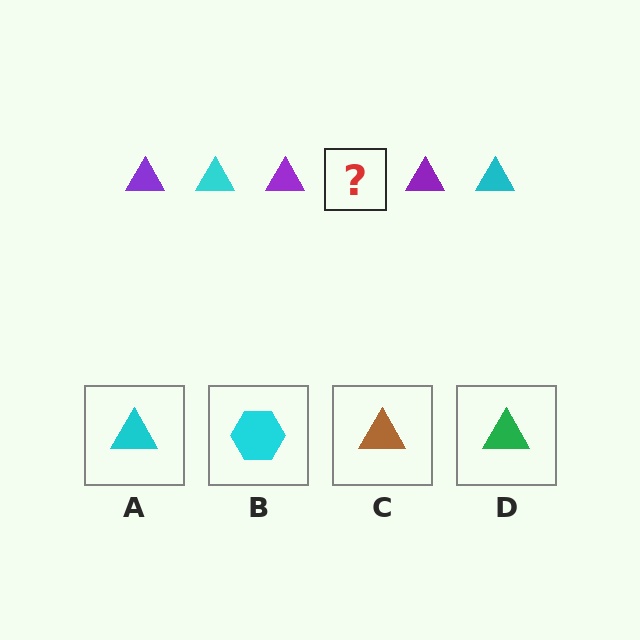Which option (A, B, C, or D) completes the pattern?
A.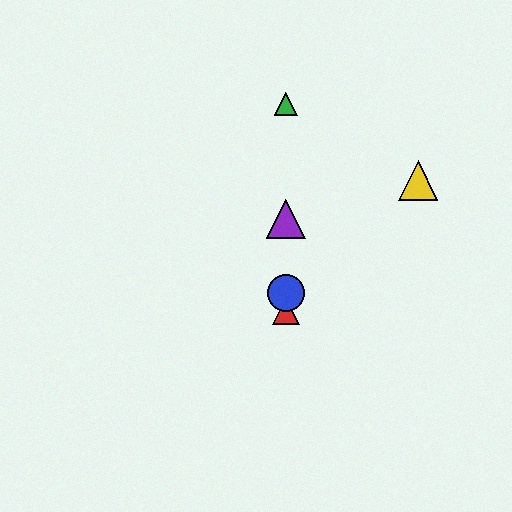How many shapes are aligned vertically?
4 shapes (the red triangle, the blue circle, the green triangle, the purple triangle) are aligned vertically.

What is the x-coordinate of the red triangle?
The red triangle is at x≈286.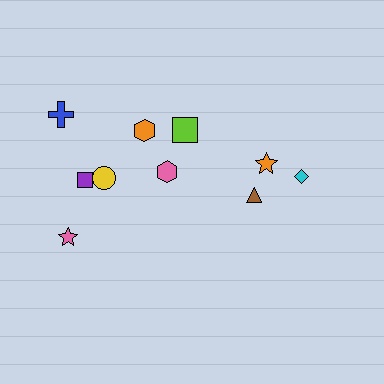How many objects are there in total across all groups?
There are 10 objects.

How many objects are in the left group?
There are 7 objects.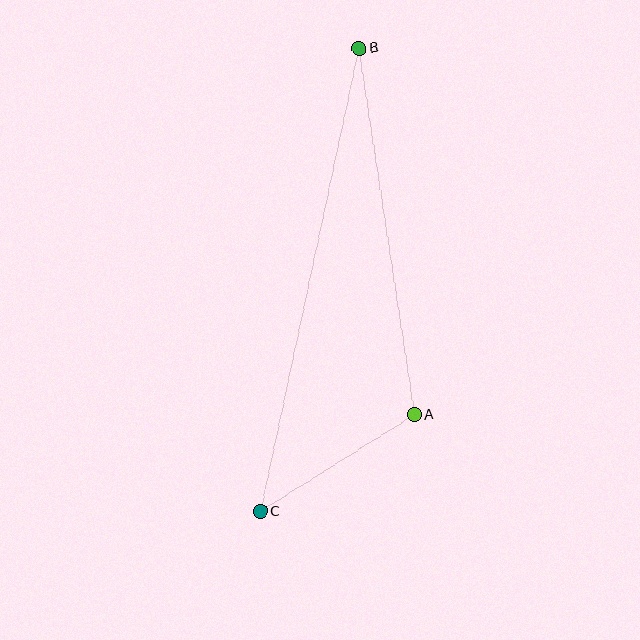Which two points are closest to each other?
Points A and C are closest to each other.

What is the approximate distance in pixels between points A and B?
The distance between A and B is approximately 371 pixels.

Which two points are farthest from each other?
Points B and C are farthest from each other.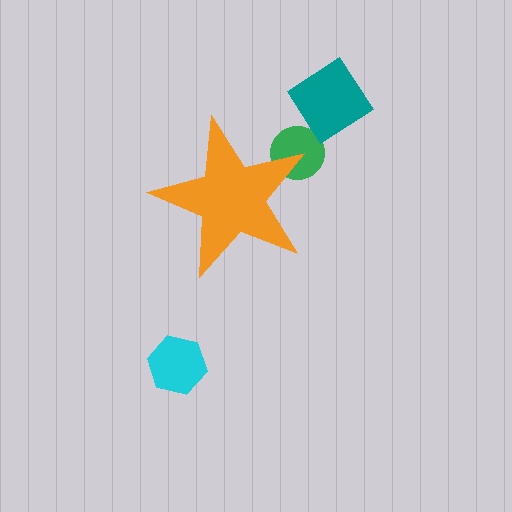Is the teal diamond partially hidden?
No, the teal diamond is fully visible.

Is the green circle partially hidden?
Yes, the green circle is partially hidden behind the orange star.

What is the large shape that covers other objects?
An orange star.